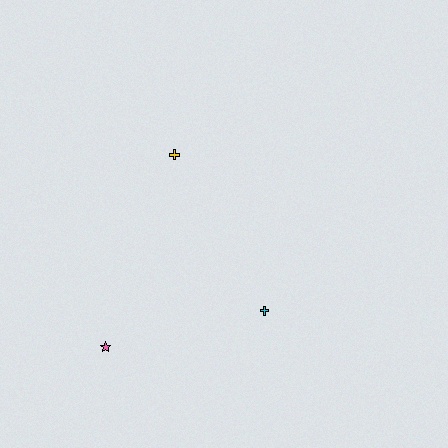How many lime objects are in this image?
There are no lime objects.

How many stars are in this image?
There is 1 star.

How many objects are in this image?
There are 3 objects.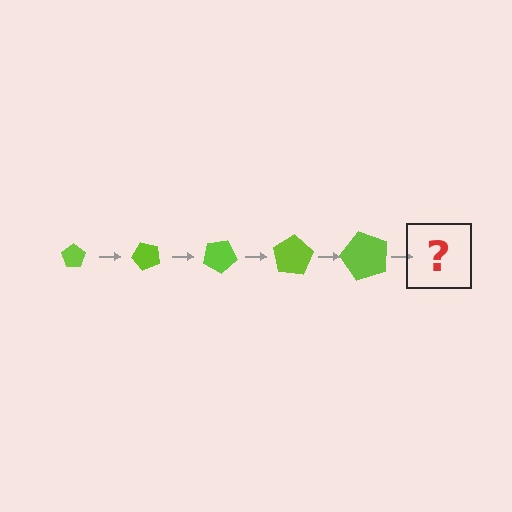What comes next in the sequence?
The next element should be a pentagon, larger than the previous one and rotated 250 degrees from the start.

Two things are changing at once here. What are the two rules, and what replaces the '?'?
The two rules are that the pentagon grows larger each step and it rotates 50 degrees each step. The '?' should be a pentagon, larger than the previous one and rotated 250 degrees from the start.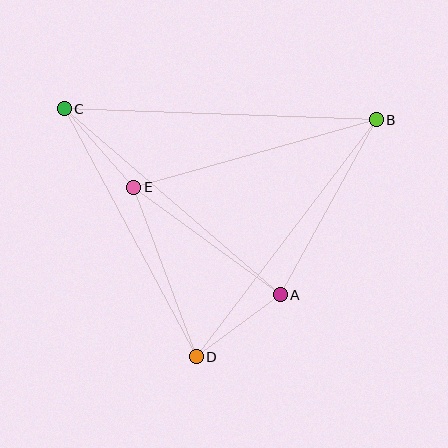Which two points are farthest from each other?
Points B and C are farthest from each other.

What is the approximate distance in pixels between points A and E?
The distance between A and E is approximately 181 pixels.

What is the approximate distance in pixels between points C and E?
The distance between C and E is approximately 105 pixels.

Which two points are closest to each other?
Points A and D are closest to each other.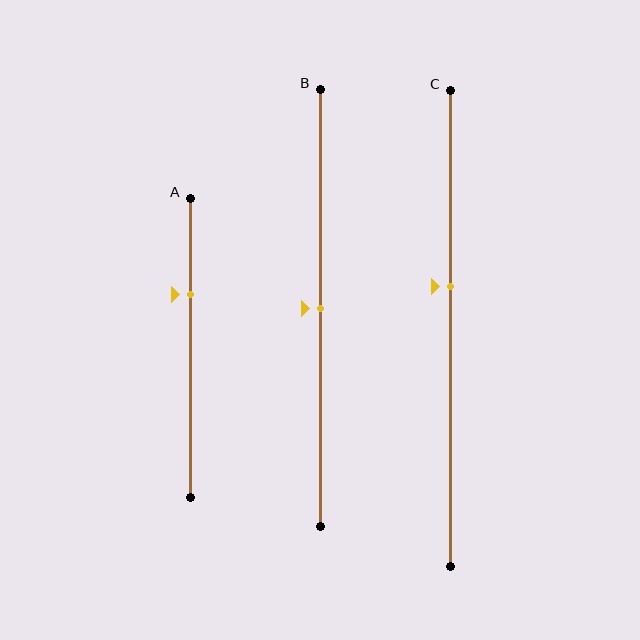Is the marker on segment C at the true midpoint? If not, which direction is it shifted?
No, the marker on segment C is shifted upward by about 9% of the segment length.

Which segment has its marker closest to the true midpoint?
Segment B has its marker closest to the true midpoint.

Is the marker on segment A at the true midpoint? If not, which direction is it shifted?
No, the marker on segment A is shifted upward by about 18% of the segment length.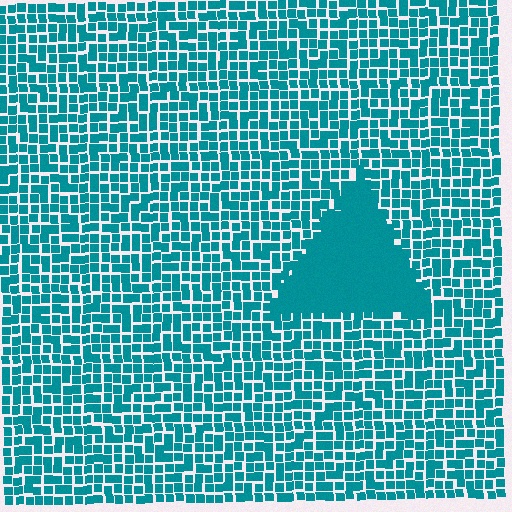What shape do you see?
I see a triangle.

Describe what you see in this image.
The image contains small teal elements arranged at two different densities. A triangle-shaped region is visible where the elements are more densely packed than the surrounding area.